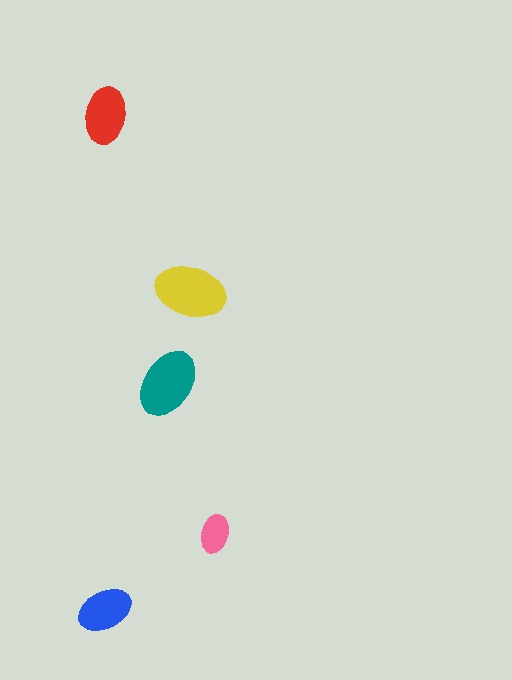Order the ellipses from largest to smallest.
the yellow one, the teal one, the red one, the blue one, the pink one.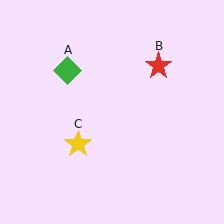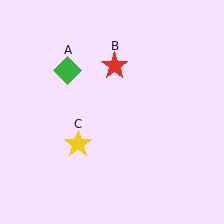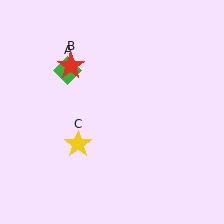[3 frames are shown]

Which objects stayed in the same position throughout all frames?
Green diamond (object A) and yellow star (object C) remained stationary.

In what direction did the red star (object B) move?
The red star (object B) moved left.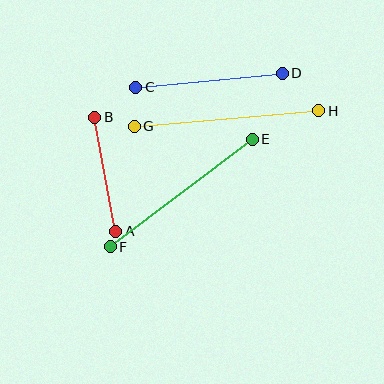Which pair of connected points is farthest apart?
Points G and H are farthest apart.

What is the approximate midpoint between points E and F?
The midpoint is at approximately (181, 193) pixels.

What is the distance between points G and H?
The distance is approximately 185 pixels.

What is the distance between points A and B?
The distance is approximately 116 pixels.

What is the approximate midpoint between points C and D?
The midpoint is at approximately (209, 80) pixels.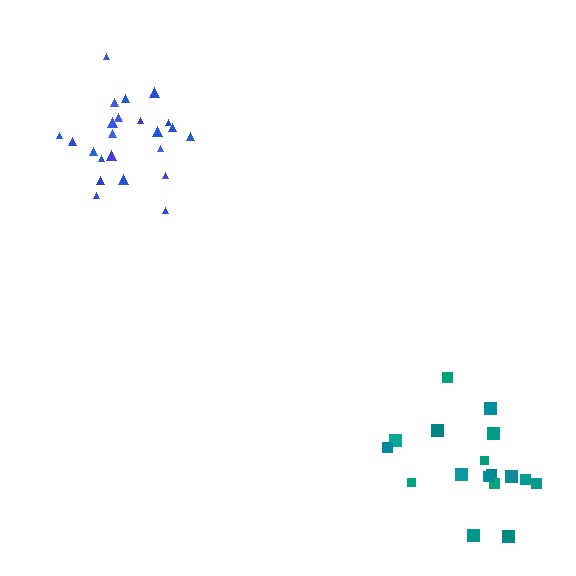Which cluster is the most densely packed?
Blue.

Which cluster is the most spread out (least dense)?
Teal.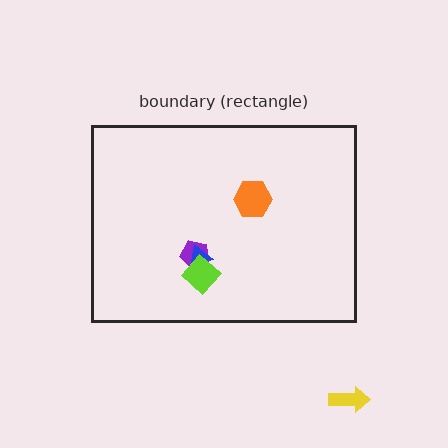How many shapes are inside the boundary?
4 inside, 1 outside.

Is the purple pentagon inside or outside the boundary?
Inside.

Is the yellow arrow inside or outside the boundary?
Outside.